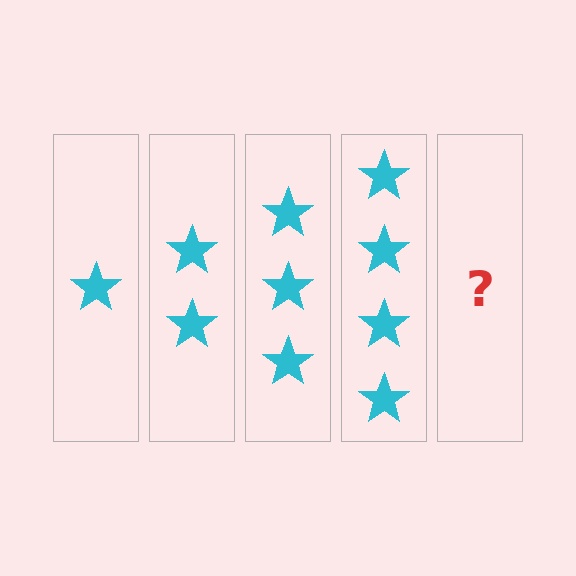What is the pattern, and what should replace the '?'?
The pattern is that each step adds one more star. The '?' should be 5 stars.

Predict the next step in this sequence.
The next step is 5 stars.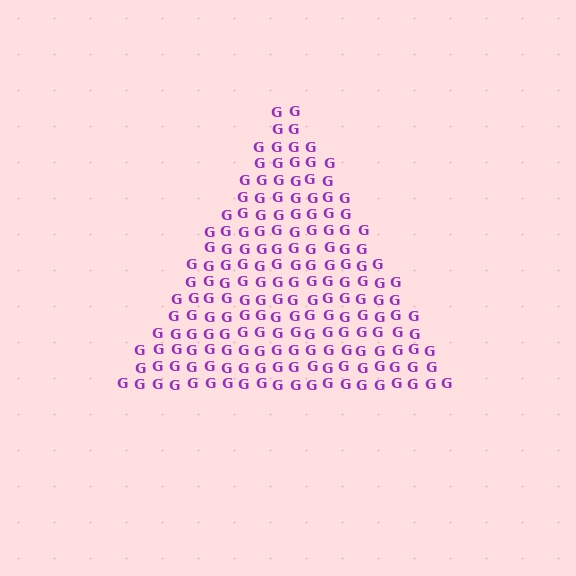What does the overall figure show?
The overall figure shows a triangle.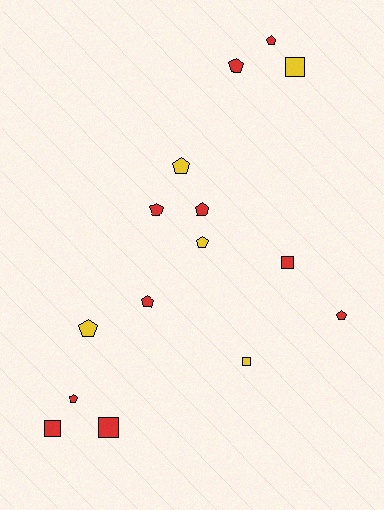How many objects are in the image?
There are 15 objects.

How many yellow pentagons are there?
There are 3 yellow pentagons.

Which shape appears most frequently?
Pentagon, with 10 objects.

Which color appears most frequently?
Red, with 10 objects.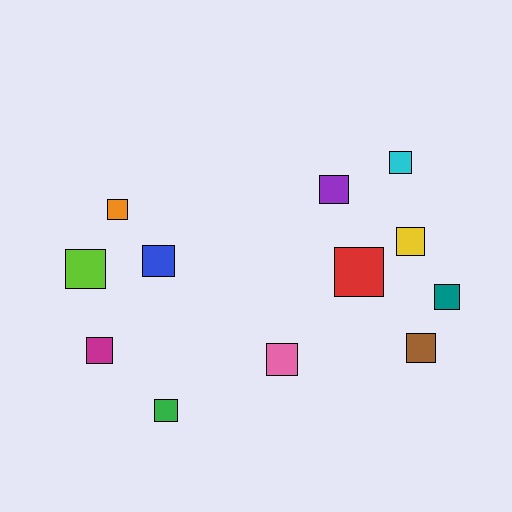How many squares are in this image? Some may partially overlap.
There are 12 squares.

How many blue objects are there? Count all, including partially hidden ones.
There is 1 blue object.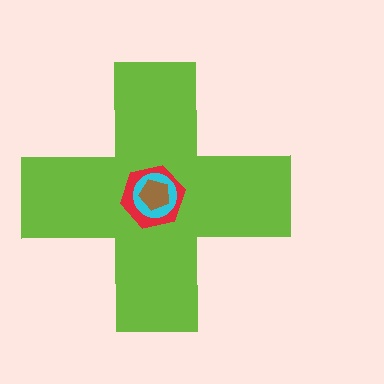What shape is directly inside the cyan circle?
The brown pentagon.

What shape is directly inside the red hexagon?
The cyan circle.